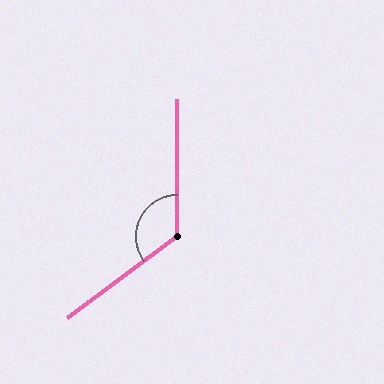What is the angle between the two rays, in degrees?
Approximately 127 degrees.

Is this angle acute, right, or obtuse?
It is obtuse.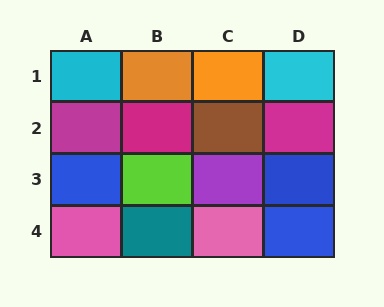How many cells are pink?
2 cells are pink.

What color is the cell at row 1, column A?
Cyan.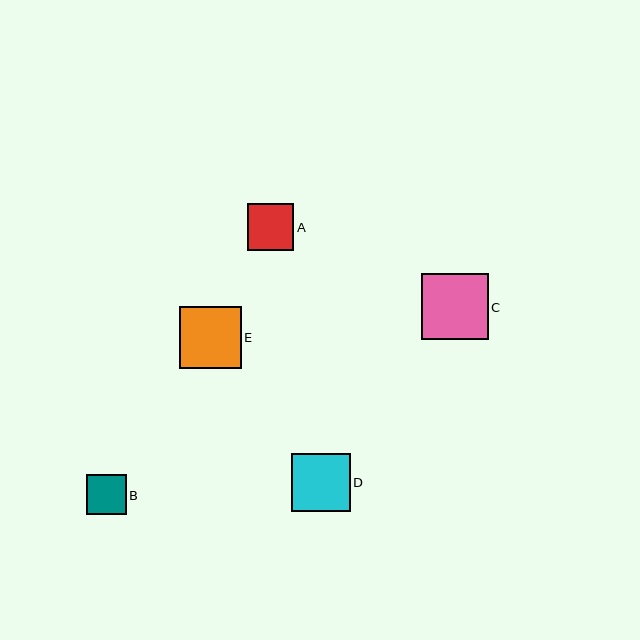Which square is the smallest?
Square B is the smallest with a size of approximately 40 pixels.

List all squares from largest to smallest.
From largest to smallest: C, E, D, A, B.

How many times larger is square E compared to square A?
Square E is approximately 1.3 times the size of square A.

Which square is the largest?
Square C is the largest with a size of approximately 67 pixels.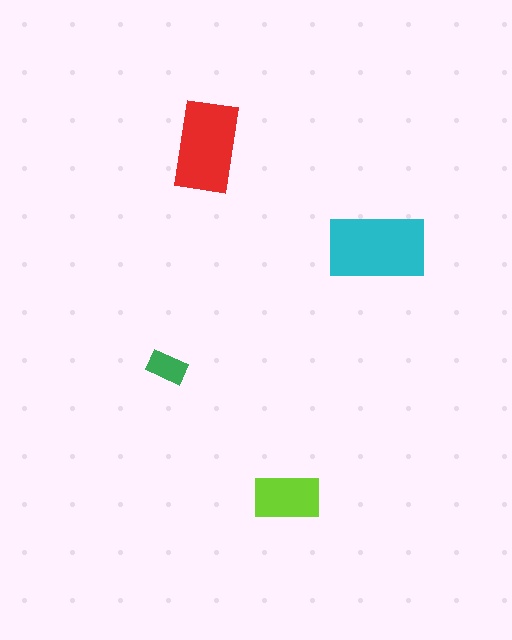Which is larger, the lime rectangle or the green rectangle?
The lime one.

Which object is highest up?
The red rectangle is topmost.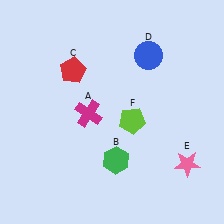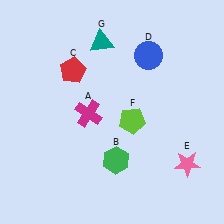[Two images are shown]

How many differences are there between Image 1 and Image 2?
There is 1 difference between the two images.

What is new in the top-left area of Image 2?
A teal triangle (G) was added in the top-left area of Image 2.